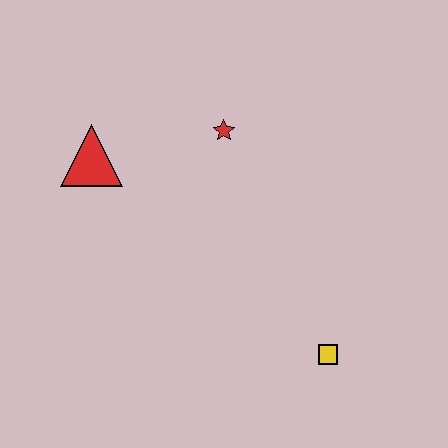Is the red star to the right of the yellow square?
No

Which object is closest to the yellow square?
The red star is closest to the yellow square.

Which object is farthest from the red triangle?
The yellow square is farthest from the red triangle.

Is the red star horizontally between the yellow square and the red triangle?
Yes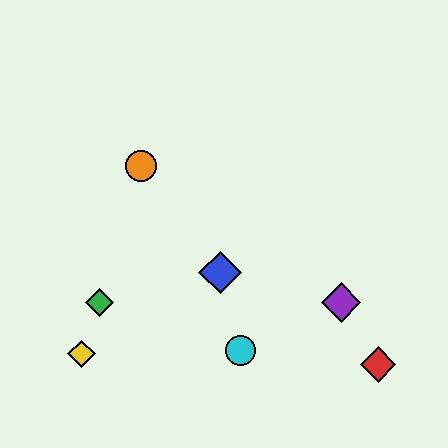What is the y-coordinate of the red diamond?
The red diamond is at y≈364.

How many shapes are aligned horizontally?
2 shapes (the green diamond, the purple diamond) are aligned horizontally.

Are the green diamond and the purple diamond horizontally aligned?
Yes, both are at y≈303.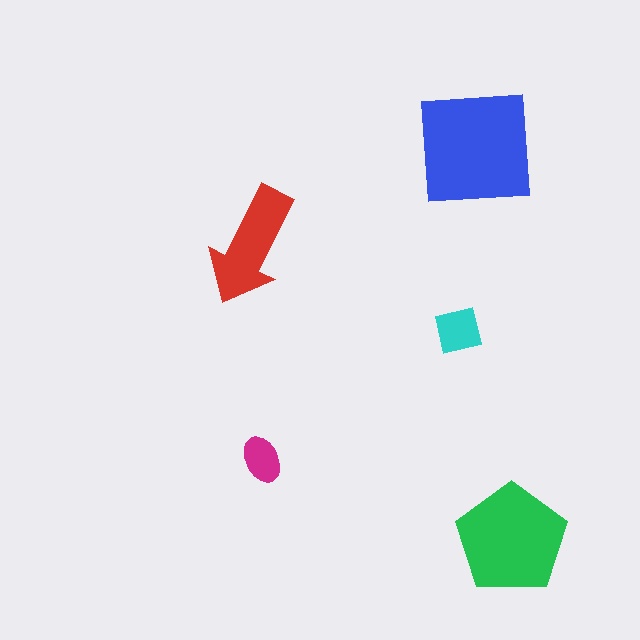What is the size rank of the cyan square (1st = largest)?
4th.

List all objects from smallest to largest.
The magenta ellipse, the cyan square, the red arrow, the green pentagon, the blue square.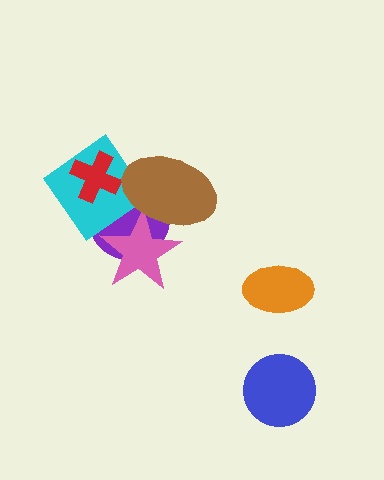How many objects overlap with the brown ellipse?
3 objects overlap with the brown ellipse.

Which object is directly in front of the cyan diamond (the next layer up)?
The red cross is directly in front of the cyan diamond.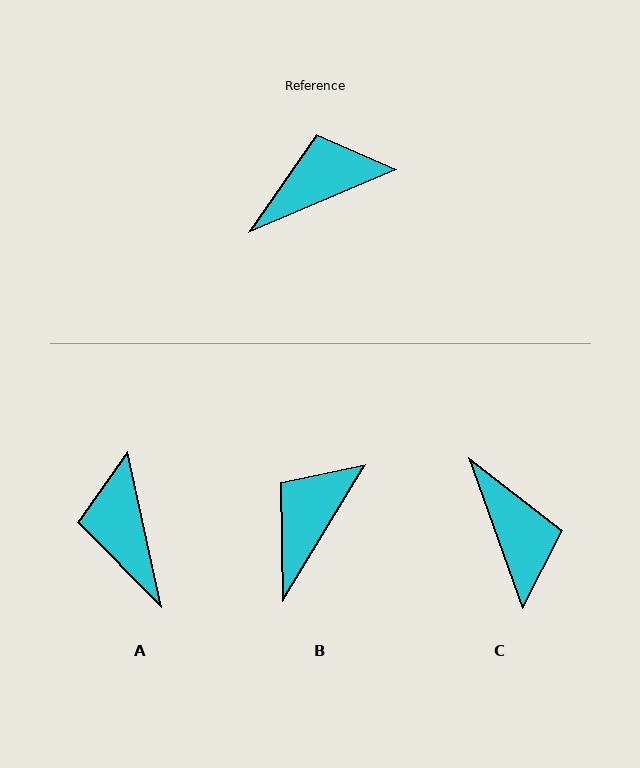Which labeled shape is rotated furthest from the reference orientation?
C, about 93 degrees away.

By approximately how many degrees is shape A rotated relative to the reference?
Approximately 79 degrees counter-clockwise.